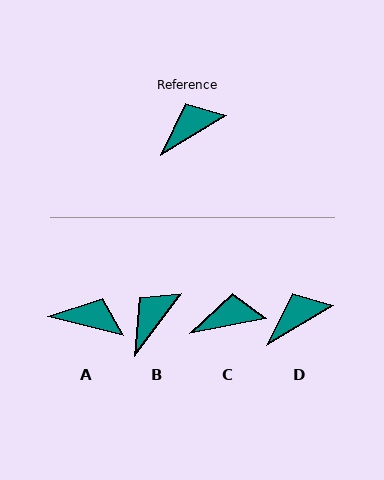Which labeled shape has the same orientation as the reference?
D.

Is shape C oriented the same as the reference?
No, it is off by about 20 degrees.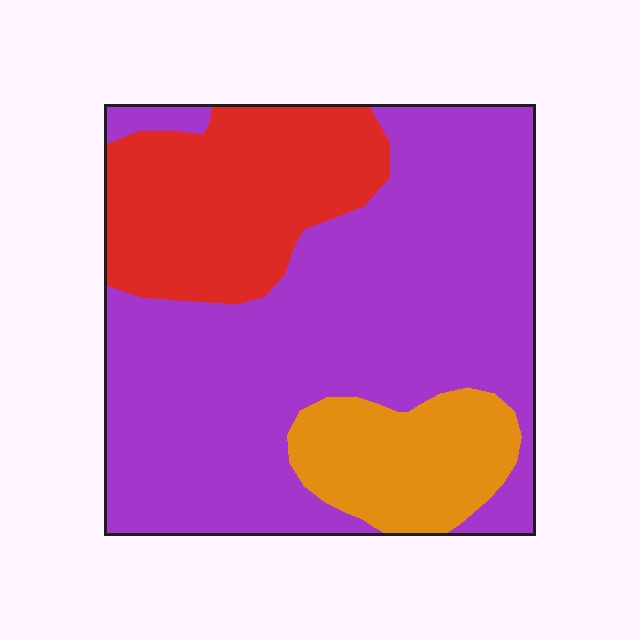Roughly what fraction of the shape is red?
Red covers about 25% of the shape.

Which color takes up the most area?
Purple, at roughly 65%.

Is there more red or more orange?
Red.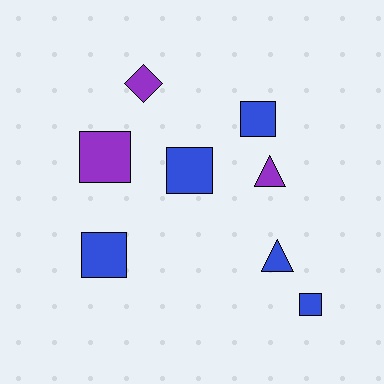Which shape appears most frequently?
Square, with 5 objects.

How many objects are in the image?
There are 8 objects.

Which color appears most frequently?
Blue, with 5 objects.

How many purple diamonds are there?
There is 1 purple diamond.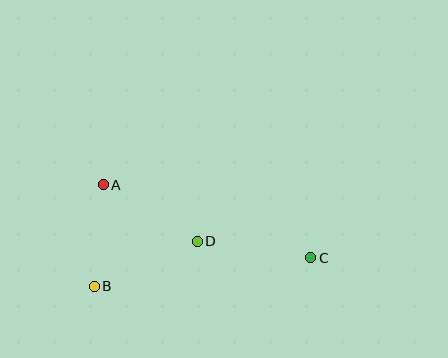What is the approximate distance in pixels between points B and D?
The distance between B and D is approximately 113 pixels.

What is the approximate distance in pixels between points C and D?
The distance between C and D is approximately 115 pixels.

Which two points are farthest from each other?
Points A and C are farthest from each other.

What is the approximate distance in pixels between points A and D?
The distance between A and D is approximately 110 pixels.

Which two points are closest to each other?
Points A and B are closest to each other.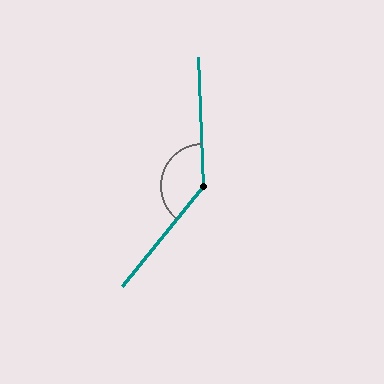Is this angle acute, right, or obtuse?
It is obtuse.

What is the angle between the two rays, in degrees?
Approximately 139 degrees.